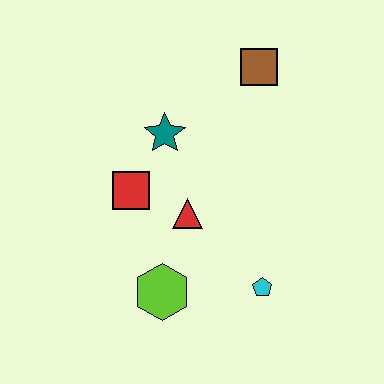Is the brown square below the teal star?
No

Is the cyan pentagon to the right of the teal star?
Yes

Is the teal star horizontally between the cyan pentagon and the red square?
Yes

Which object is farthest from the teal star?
The cyan pentagon is farthest from the teal star.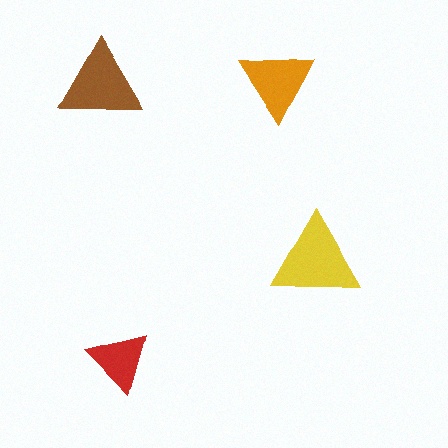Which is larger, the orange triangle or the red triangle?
The orange one.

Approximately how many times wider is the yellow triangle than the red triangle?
About 1.5 times wider.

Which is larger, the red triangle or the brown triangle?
The brown one.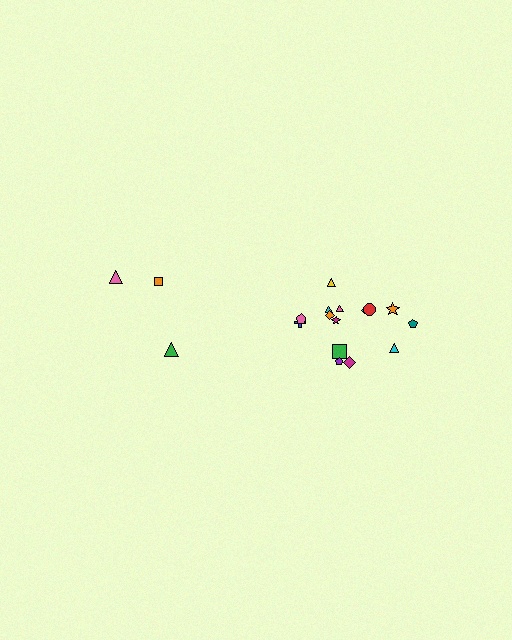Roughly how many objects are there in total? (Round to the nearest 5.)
Roughly 20 objects in total.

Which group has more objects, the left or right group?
The right group.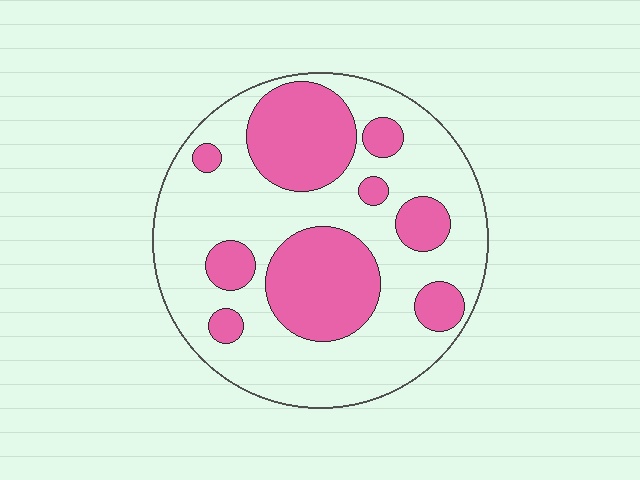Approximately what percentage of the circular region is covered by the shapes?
Approximately 35%.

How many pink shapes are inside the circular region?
9.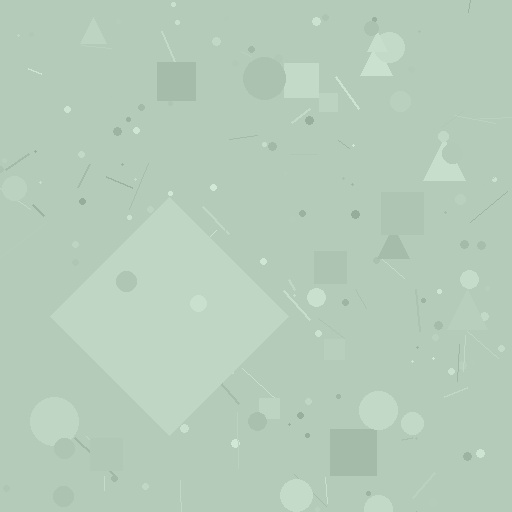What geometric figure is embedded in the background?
A diamond is embedded in the background.